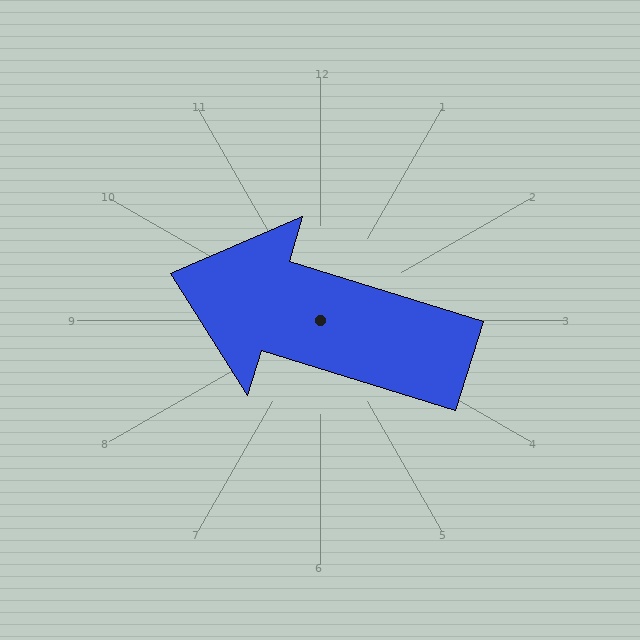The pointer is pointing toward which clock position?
Roughly 10 o'clock.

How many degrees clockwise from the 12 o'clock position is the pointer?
Approximately 287 degrees.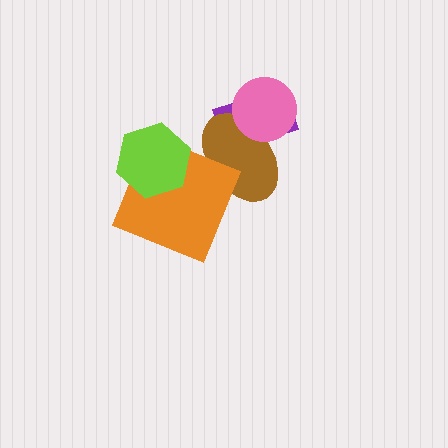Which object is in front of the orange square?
The lime hexagon is in front of the orange square.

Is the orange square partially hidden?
Yes, it is partially covered by another shape.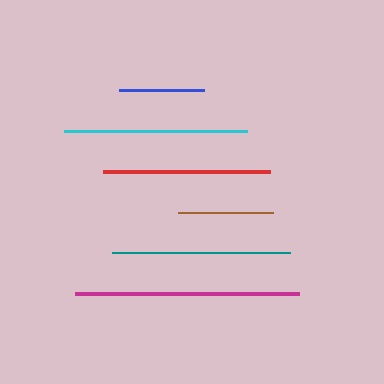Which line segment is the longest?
The magenta line is the longest at approximately 224 pixels.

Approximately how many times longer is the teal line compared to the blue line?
The teal line is approximately 2.1 times the length of the blue line.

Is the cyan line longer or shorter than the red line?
The cyan line is longer than the red line.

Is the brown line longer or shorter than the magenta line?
The magenta line is longer than the brown line.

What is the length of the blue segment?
The blue segment is approximately 85 pixels long.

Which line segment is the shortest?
The blue line is the shortest at approximately 85 pixels.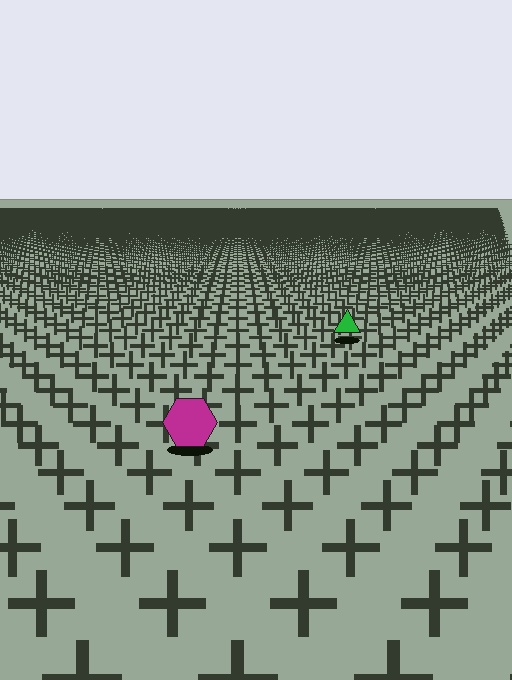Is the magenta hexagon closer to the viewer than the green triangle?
Yes. The magenta hexagon is closer — you can tell from the texture gradient: the ground texture is coarser near it.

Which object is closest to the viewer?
The magenta hexagon is closest. The texture marks near it are larger and more spread out.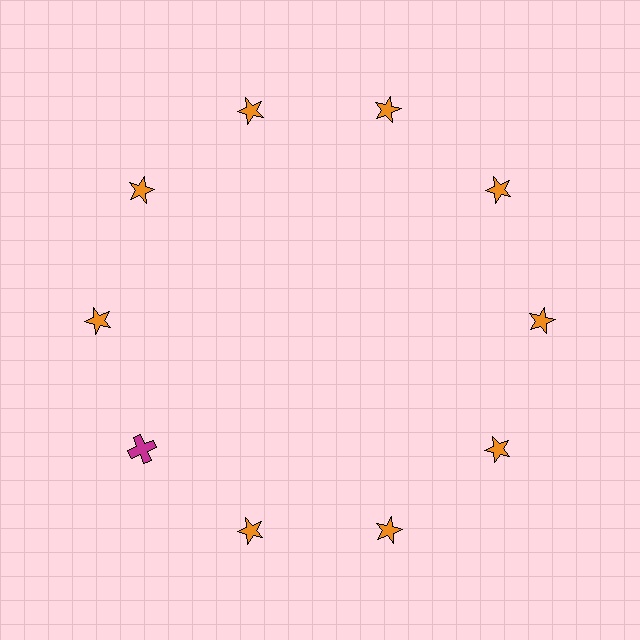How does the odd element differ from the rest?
It differs in both color (magenta instead of orange) and shape (cross instead of star).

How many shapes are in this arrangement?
There are 10 shapes arranged in a ring pattern.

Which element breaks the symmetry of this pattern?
The magenta cross at roughly the 8 o'clock position breaks the symmetry. All other shapes are orange stars.